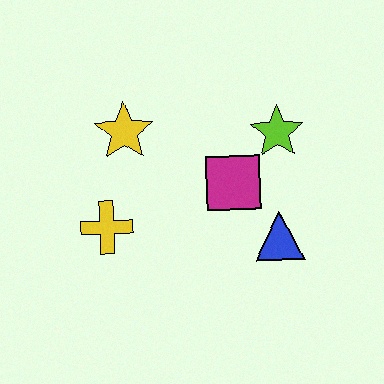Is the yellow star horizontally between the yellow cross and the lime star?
Yes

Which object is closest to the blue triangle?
The magenta square is closest to the blue triangle.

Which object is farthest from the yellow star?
The blue triangle is farthest from the yellow star.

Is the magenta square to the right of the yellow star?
Yes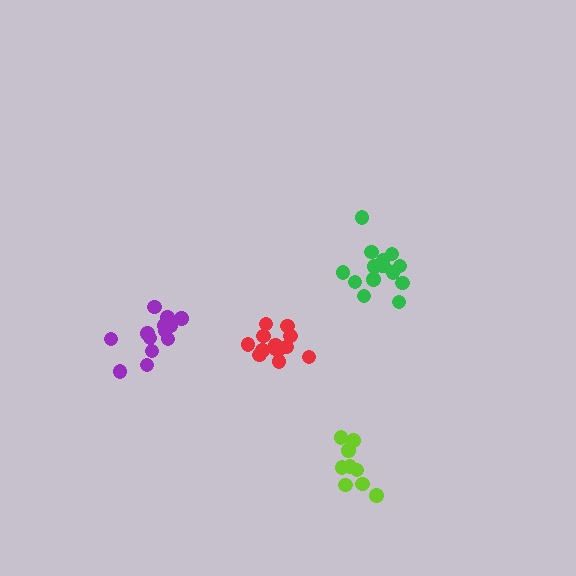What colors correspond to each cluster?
The clusters are colored: purple, lime, red, green.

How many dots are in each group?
Group 1: 14 dots, Group 2: 9 dots, Group 3: 14 dots, Group 4: 15 dots (52 total).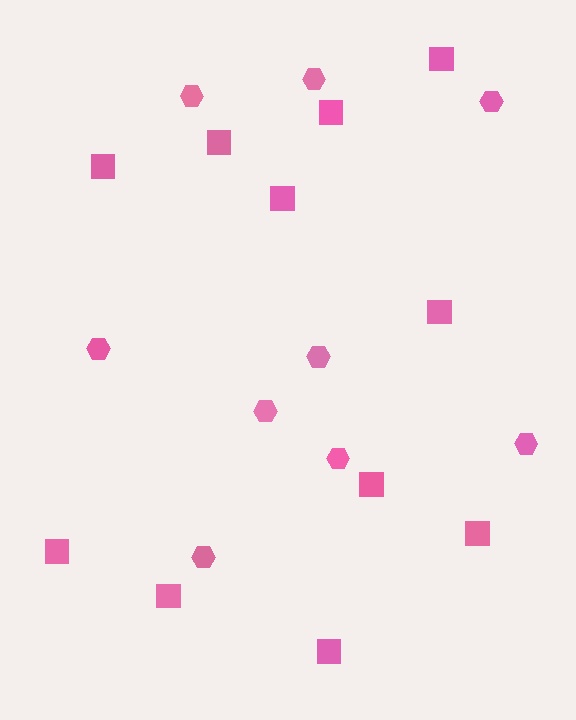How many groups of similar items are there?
There are 2 groups: one group of hexagons (9) and one group of squares (11).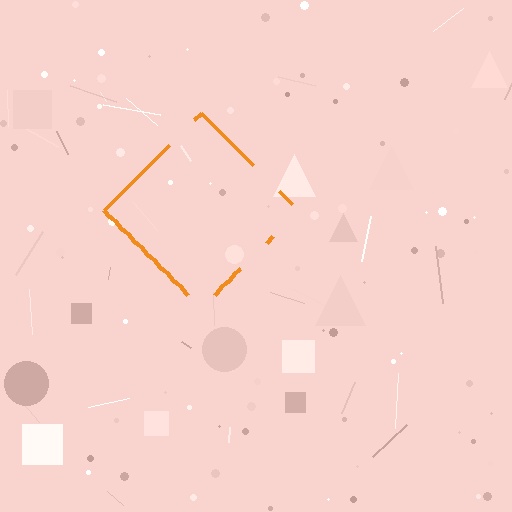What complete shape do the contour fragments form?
The contour fragments form a diamond.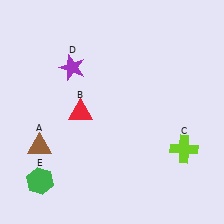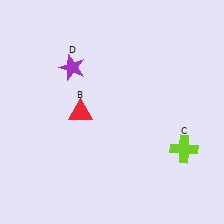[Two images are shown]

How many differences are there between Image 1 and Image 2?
There are 2 differences between the two images.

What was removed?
The green hexagon (E), the brown triangle (A) were removed in Image 2.